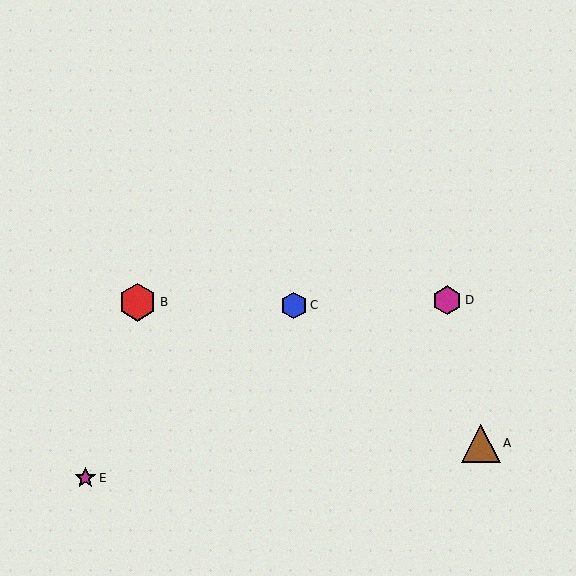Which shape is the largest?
The brown triangle (labeled A) is the largest.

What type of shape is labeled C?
Shape C is a blue hexagon.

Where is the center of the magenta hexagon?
The center of the magenta hexagon is at (447, 300).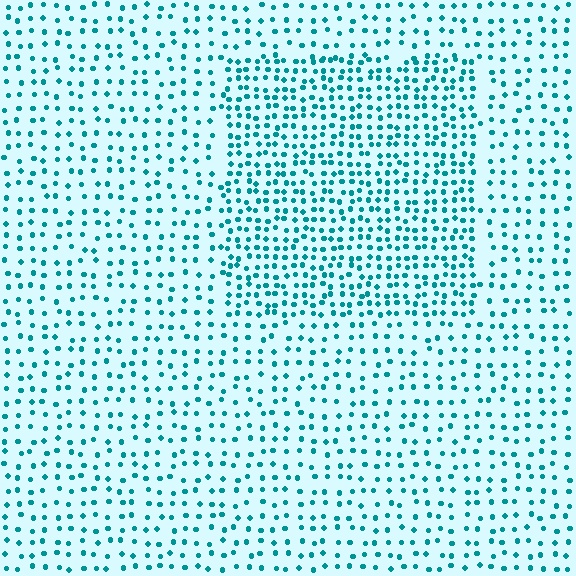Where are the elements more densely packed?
The elements are more densely packed inside the rectangle boundary.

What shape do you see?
I see a rectangle.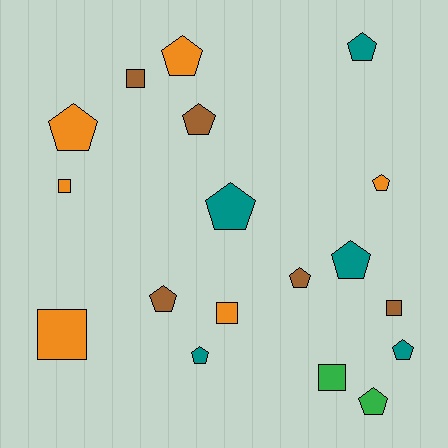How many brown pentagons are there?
There are 3 brown pentagons.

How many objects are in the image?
There are 18 objects.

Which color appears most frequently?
Orange, with 6 objects.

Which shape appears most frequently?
Pentagon, with 12 objects.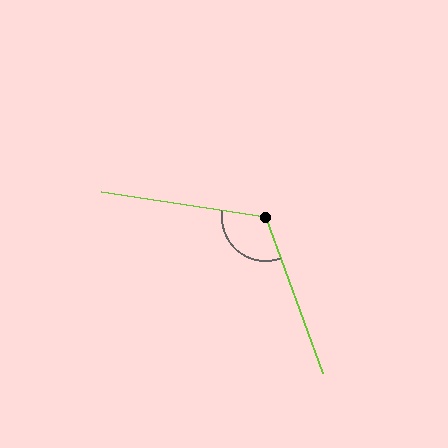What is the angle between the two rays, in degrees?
Approximately 119 degrees.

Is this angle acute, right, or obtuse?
It is obtuse.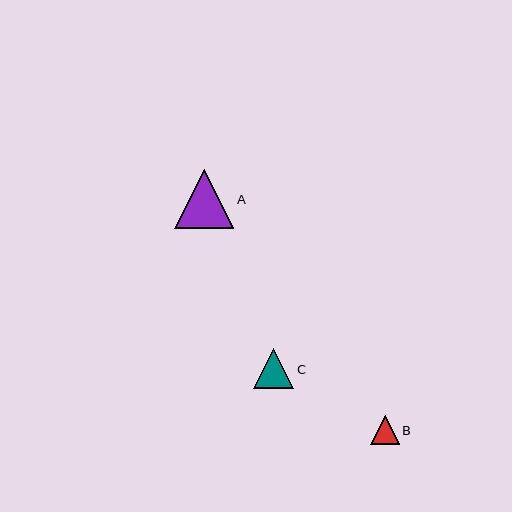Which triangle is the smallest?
Triangle B is the smallest with a size of approximately 28 pixels.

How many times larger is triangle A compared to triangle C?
Triangle A is approximately 1.5 times the size of triangle C.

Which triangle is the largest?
Triangle A is the largest with a size of approximately 59 pixels.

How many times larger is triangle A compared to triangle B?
Triangle A is approximately 2.1 times the size of triangle B.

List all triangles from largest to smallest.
From largest to smallest: A, C, B.